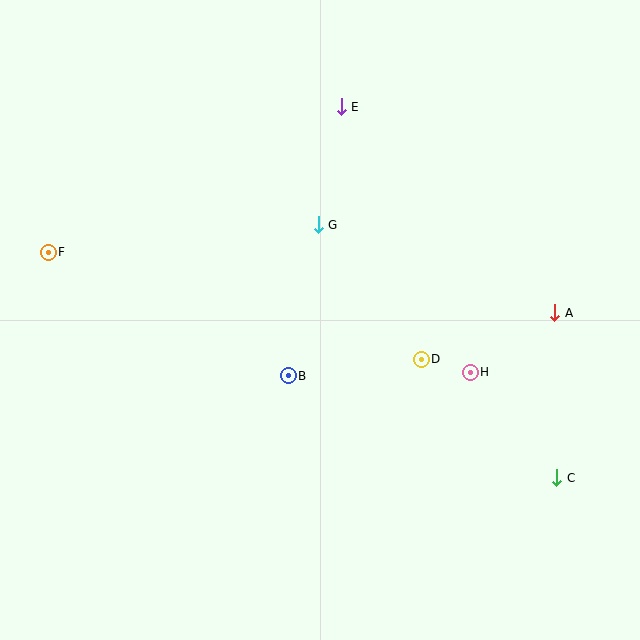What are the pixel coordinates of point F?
Point F is at (48, 252).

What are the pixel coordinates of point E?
Point E is at (341, 107).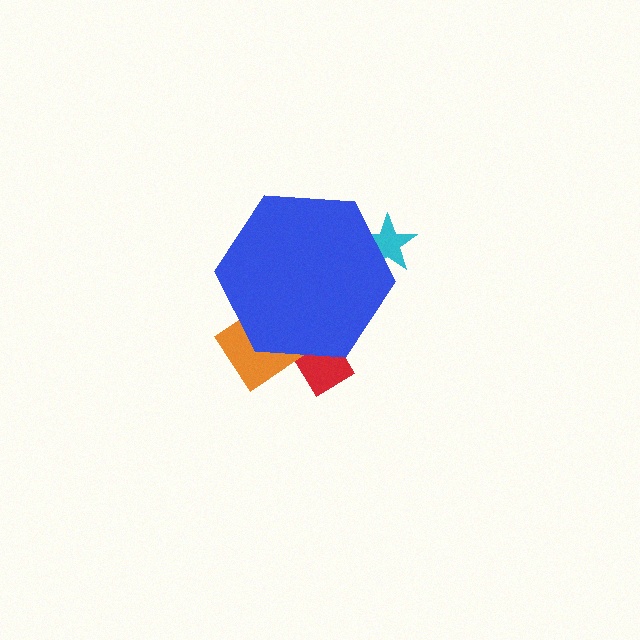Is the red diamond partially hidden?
Yes, the red diamond is partially hidden behind the blue hexagon.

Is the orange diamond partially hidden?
Yes, the orange diamond is partially hidden behind the blue hexagon.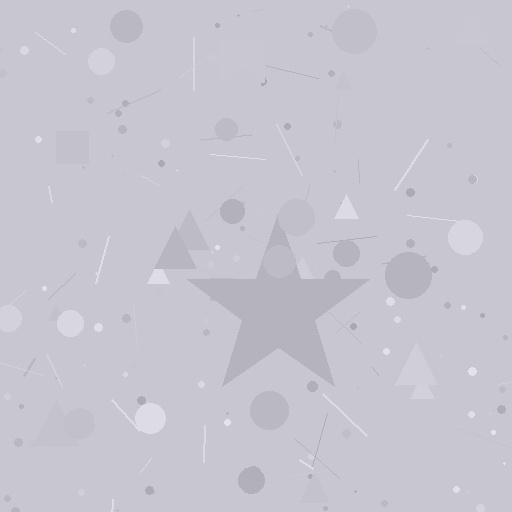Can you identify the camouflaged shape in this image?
The camouflaged shape is a star.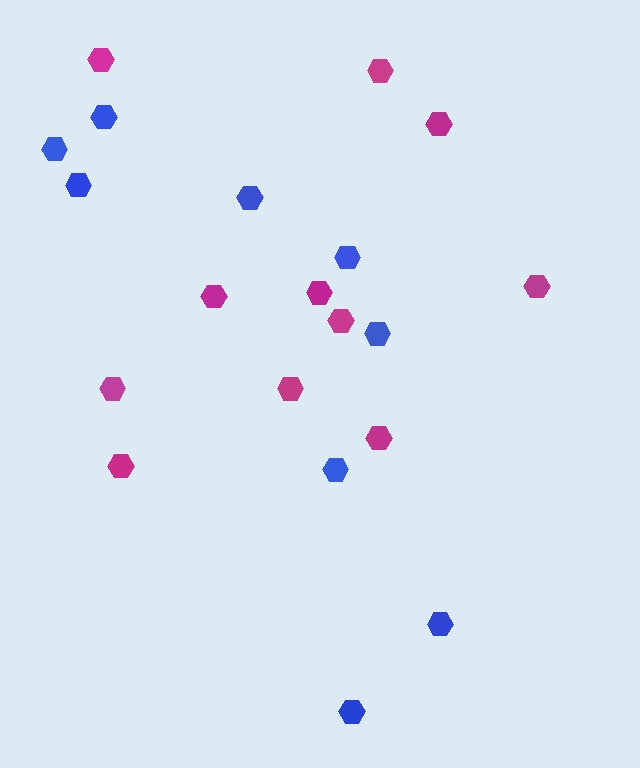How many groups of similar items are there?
There are 2 groups: one group of blue hexagons (9) and one group of magenta hexagons (11).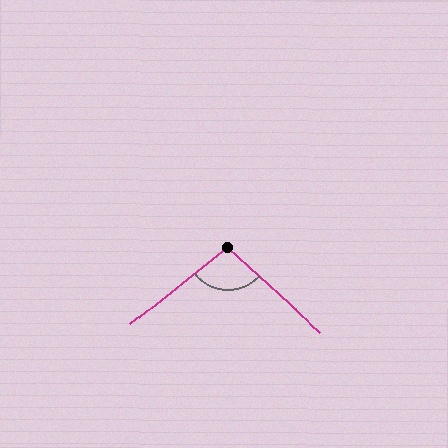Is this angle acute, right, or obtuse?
It is obtuse.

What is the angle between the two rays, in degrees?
Approximately 99 degrees.